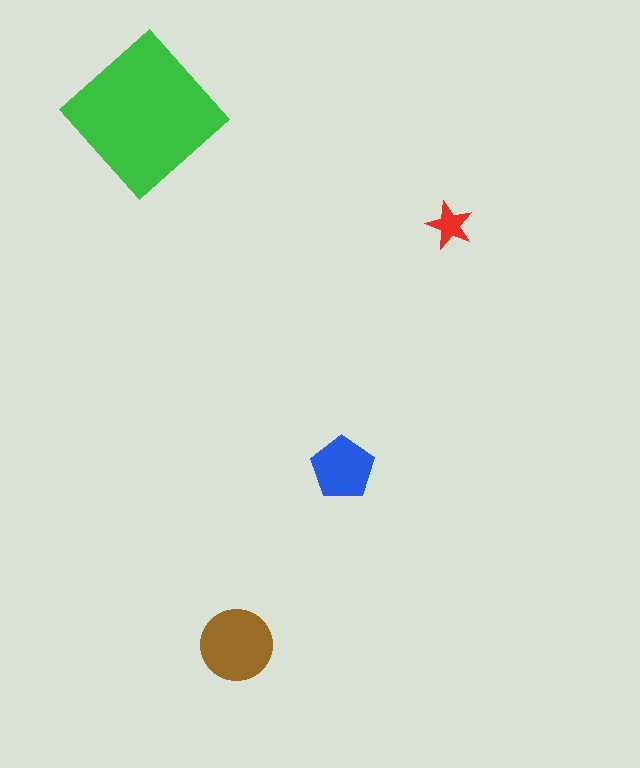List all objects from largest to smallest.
The green diamond, the brown circle, the blue pentagon, the red star.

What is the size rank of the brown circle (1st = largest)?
2nd.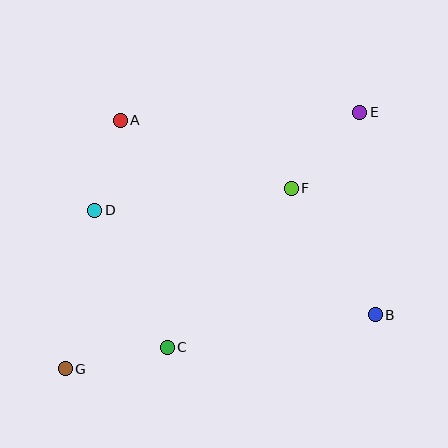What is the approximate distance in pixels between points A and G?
The distance between A and G is approximately 255 pixels.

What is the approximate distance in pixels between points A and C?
The distance between A and C is approximately 232 pixels.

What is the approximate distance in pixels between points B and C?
The distance between B and C is approximately 211 pixels.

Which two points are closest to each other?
Points A and D are closest to each other.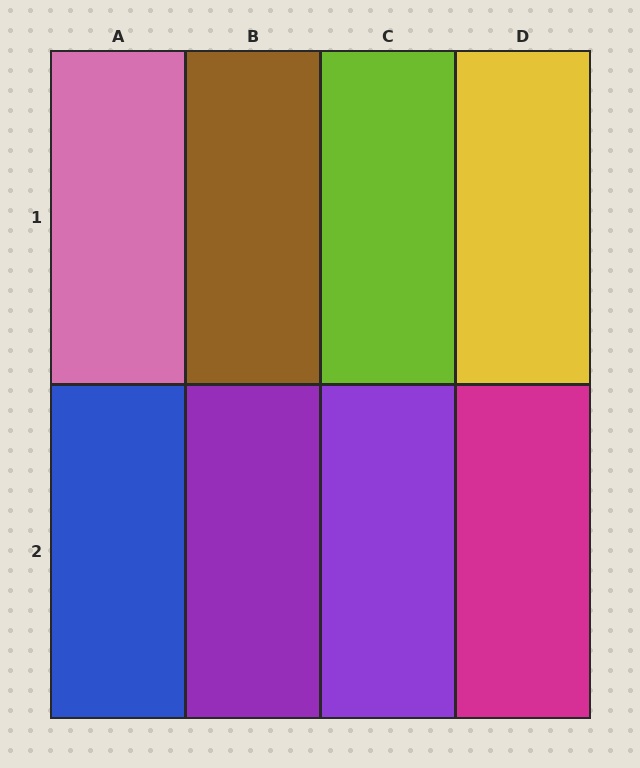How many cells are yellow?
1 cell is yellow.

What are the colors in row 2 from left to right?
Blue, purple, purple, magenta.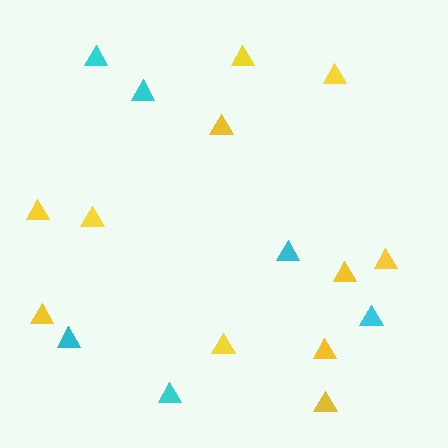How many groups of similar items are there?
There are 2 groups: one group of cyan triangles (6) and one group of yellow triangles (11).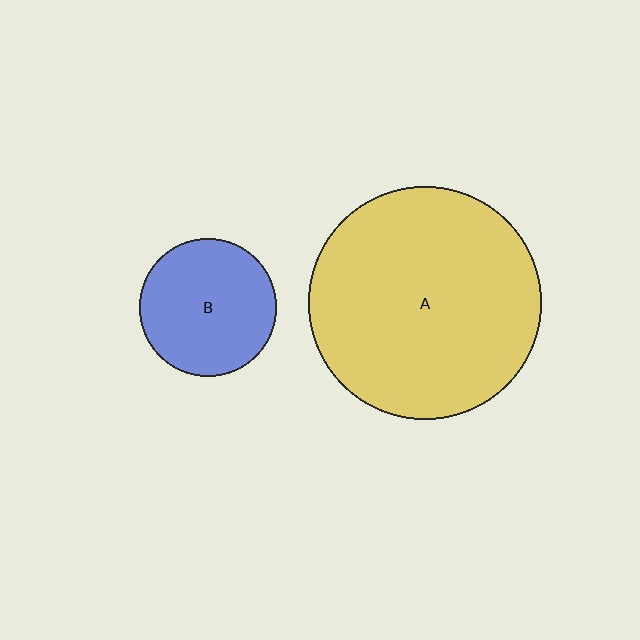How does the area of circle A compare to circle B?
Approximately 2.9 times.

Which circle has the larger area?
Circle A (yellow).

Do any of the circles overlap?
No, none of the circles overlap.